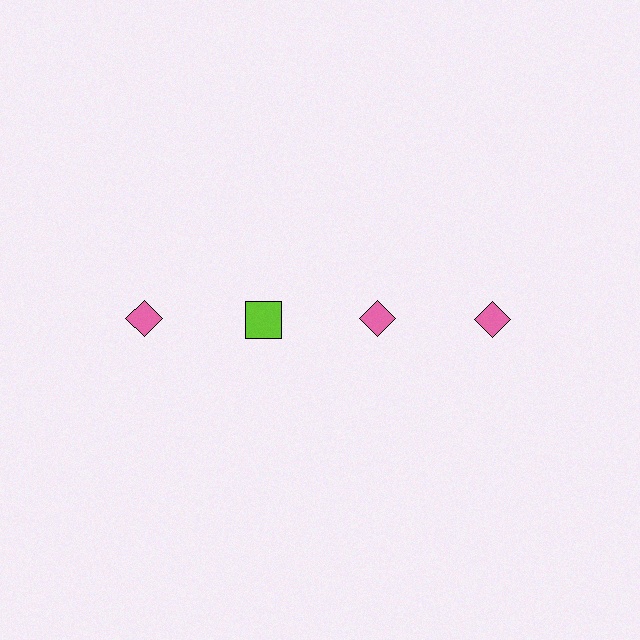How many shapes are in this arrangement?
There are 4 shapes arranged in a grid pattern.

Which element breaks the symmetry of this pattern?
The lime square in the top row, second from left column breaks the symmetry. All other shapes are pink diamonds.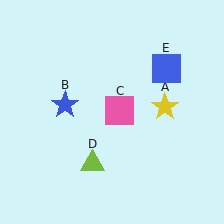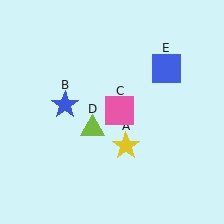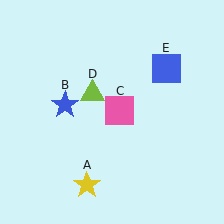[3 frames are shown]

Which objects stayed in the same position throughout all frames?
Blue star (object B) and pink square (object C) and blue square (object E) remained stationary.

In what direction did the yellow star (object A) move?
The yellow star (object A) moved down and to the left.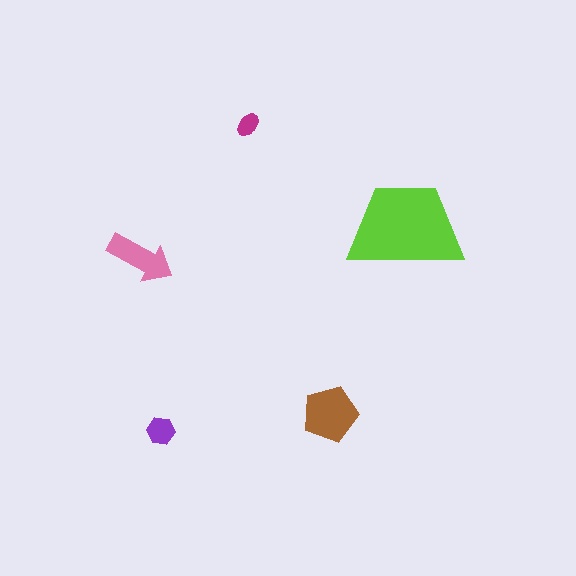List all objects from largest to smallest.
The lime trapezoid, the brown pentagon, the pink arrow, the purple hexagon, the magenta ellipse.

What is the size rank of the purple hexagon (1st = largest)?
4th.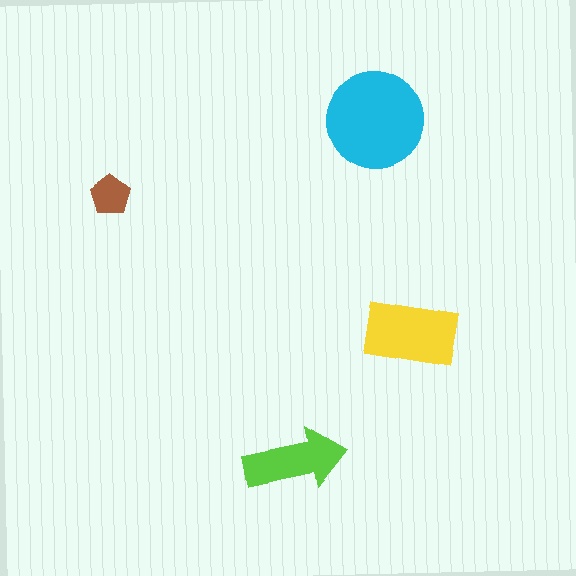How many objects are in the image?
There are 4 objects in the image.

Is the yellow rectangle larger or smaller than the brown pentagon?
Larger.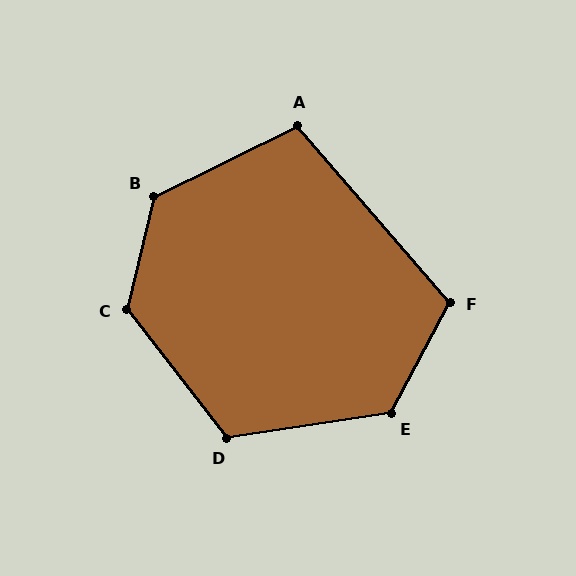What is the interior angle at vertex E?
Approximately 126 degrees (obtuse).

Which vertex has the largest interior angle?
B, at approximately 130 degrees.